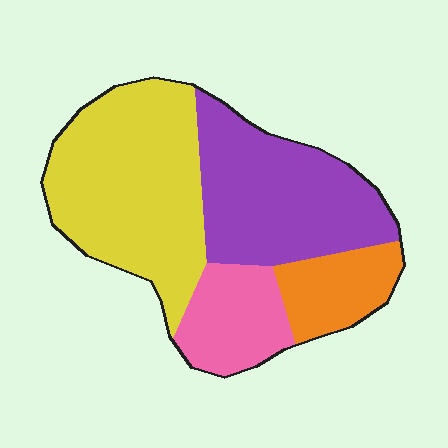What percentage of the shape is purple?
Purple covers 32% of the shape.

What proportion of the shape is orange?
Orange takes up less than a sixth of the shape.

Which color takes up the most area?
Yellow, at roughly 40%.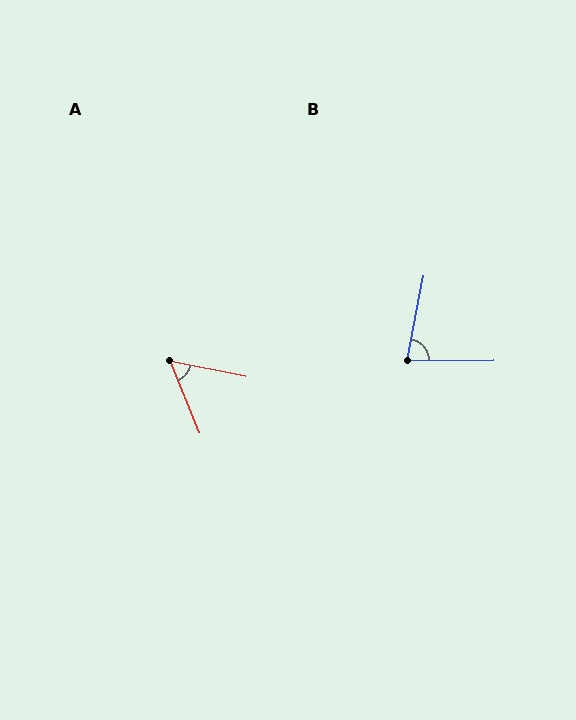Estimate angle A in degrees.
Approximately 56 degrees.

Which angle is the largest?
B, at approximately 79 degrees.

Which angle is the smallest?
A, at approximately 56 degrees.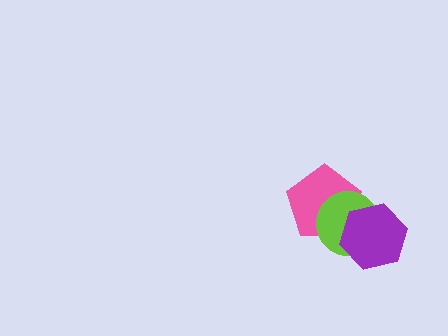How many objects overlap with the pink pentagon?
2 objects overlap with the pink pentagon.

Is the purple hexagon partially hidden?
No, no other shape covers it.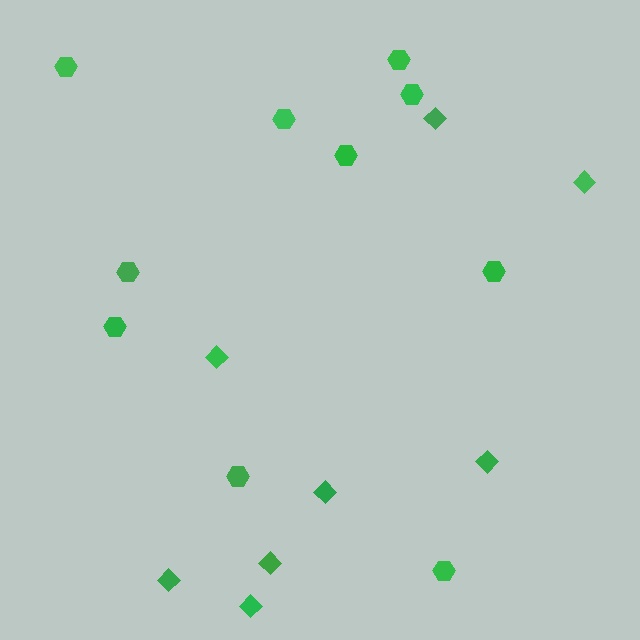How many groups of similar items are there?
There are 2 groups: one group of diamonds (8) and one group of hexagons (10).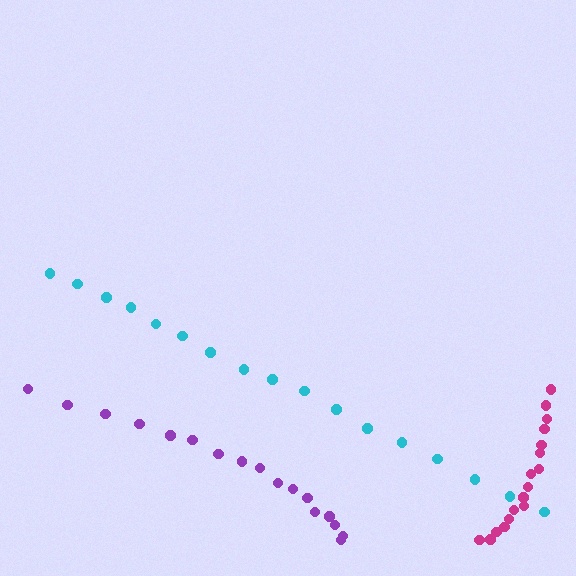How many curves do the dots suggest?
There are 3 distinct paths.